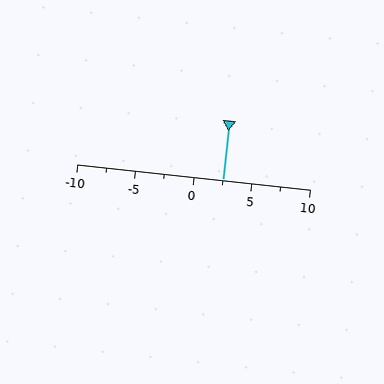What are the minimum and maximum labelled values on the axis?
The axis runs from -10 to 10.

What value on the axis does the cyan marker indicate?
The marker indicates approximately 2.5.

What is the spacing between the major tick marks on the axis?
The major ticks are spaced 5 apart.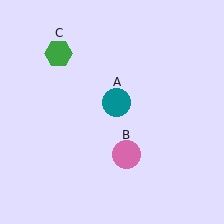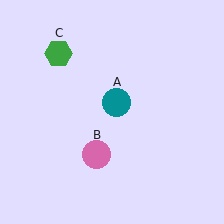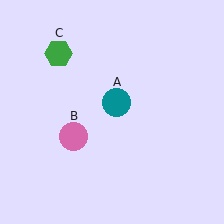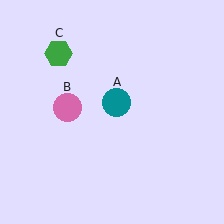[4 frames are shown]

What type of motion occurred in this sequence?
The pink circle (object B) rotated clockwise around the center of the scene.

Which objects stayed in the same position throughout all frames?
Teal circle (object A) and green hexagon (object C) remained stationary.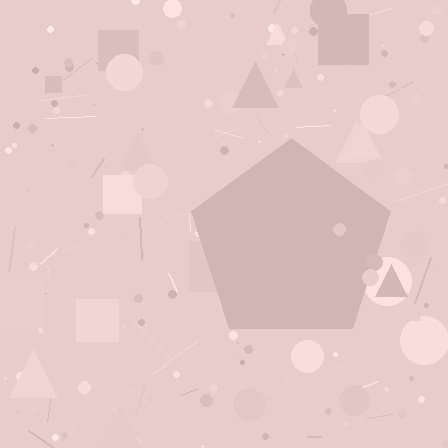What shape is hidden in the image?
A pentagon is hidden in the image.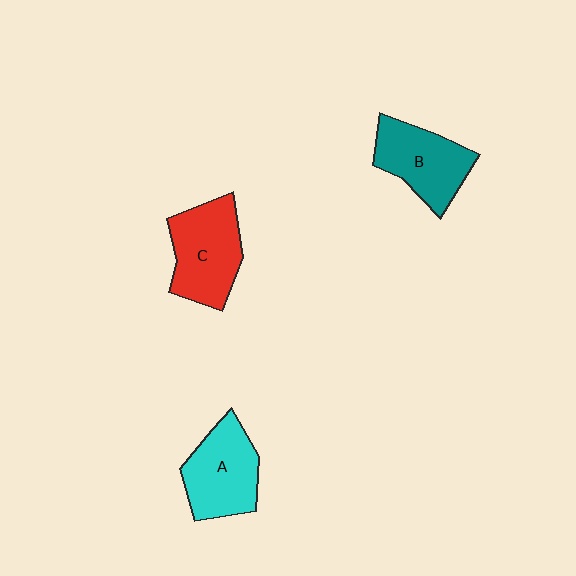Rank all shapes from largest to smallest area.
From largest to smallest: C (red), A (cyan), B (teal).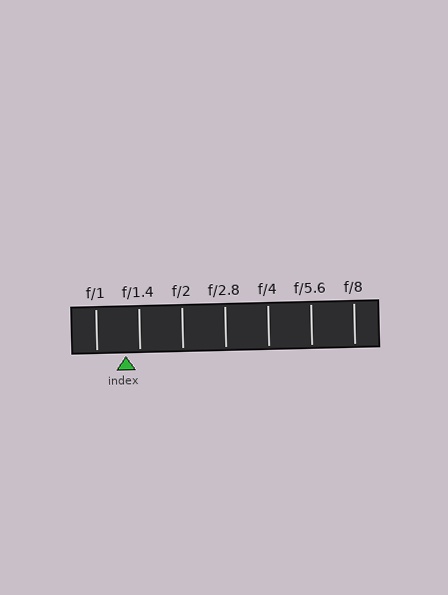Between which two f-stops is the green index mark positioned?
The index mark is between f/1 and f/1.4.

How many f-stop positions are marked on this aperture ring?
There are 7 f-stop positions marked.